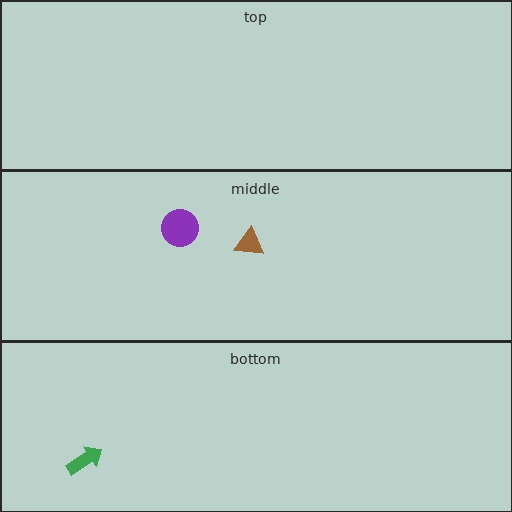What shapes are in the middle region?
The brown triangle, the purple circle.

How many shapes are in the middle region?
2.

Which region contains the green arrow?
The bottom region.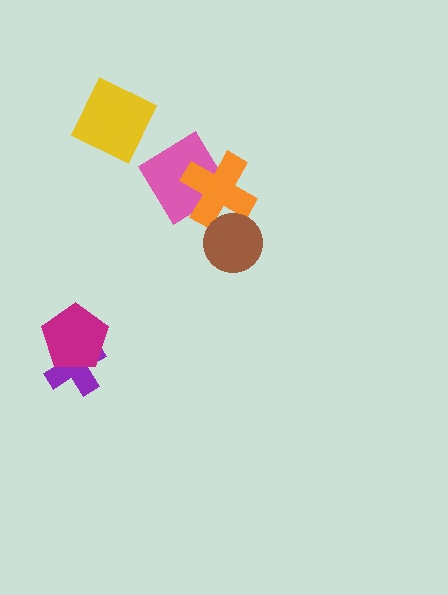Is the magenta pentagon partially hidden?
No, no other shape covers it.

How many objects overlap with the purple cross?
1 object overlaps with the purple cross.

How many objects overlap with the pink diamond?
1 object overlaps with the pink diamond.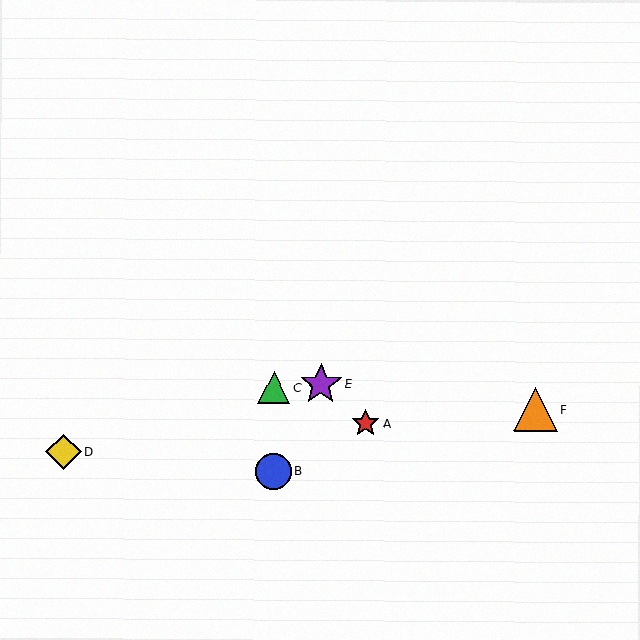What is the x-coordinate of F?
Object F is at x≈536.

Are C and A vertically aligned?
No, C is at x≈274 and A is at x≈366.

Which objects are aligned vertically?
Objects B, C are aligned vertically.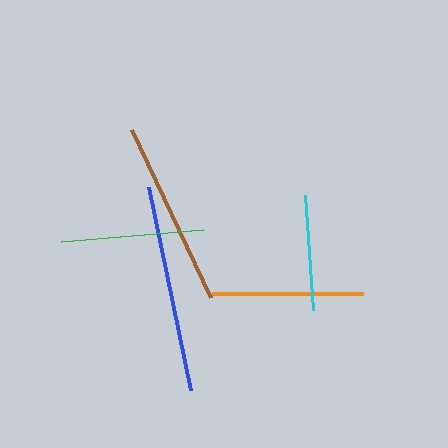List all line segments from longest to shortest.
From longest to shortest: blue, brown, orange, green, cyan.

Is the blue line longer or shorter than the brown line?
The blue line is longer than the brown line.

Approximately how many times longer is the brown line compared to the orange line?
The brown line is approximately 1.2 times the length of the orange line.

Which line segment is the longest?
The blue line is the longest at approximately 207 pixels.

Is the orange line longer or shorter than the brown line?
The brown line is longer than the orange line.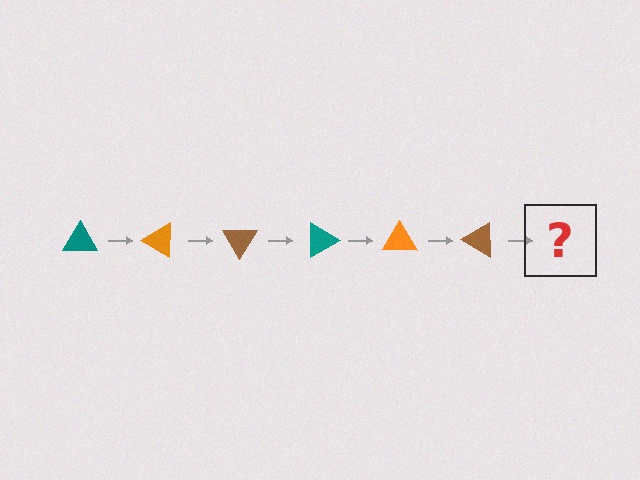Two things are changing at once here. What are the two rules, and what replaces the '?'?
The two rules are that it rotates 30 degrees each step and the color cycles through teal, orange, and brown. The '?' should be a teal triangle, rotated 180 degrees from the start.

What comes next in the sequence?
The next element should be a teal triangle, rotated 180 degrees from the start.